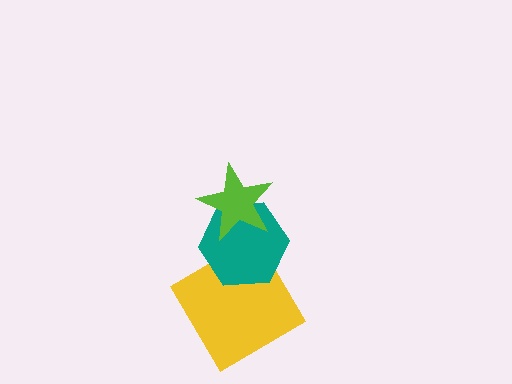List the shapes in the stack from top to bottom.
From top to bottom: the lime star, the teal hexagon, the yellow diamond.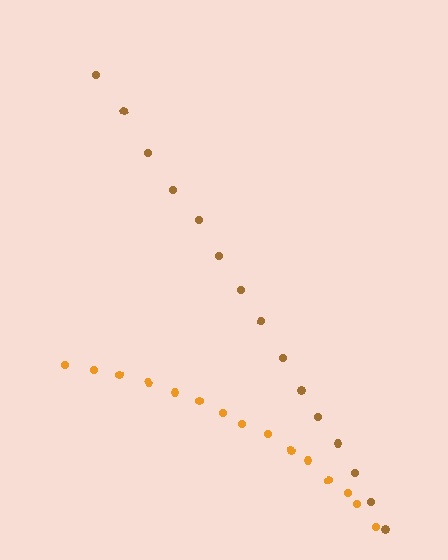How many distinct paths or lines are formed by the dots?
There are 2 distinct paths.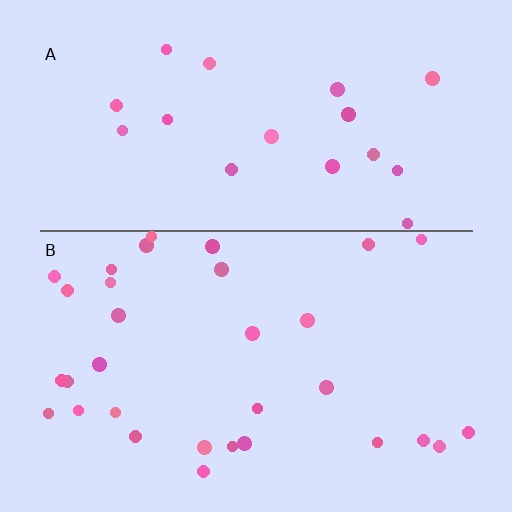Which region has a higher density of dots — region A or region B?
B (the bottom).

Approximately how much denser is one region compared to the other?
Approximately 1.6× — region B over region A.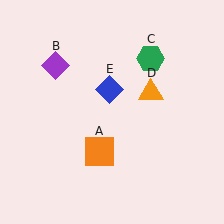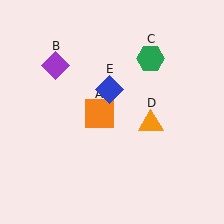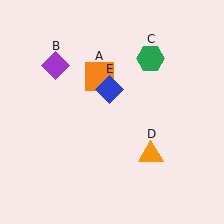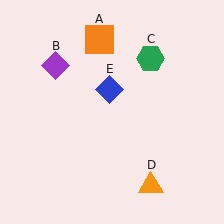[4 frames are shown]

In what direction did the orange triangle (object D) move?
The orange triangle (object D) moved down.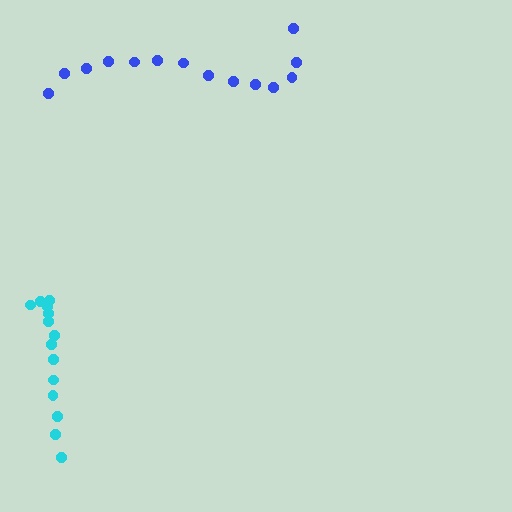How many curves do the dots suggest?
There are 2 distinct paths.